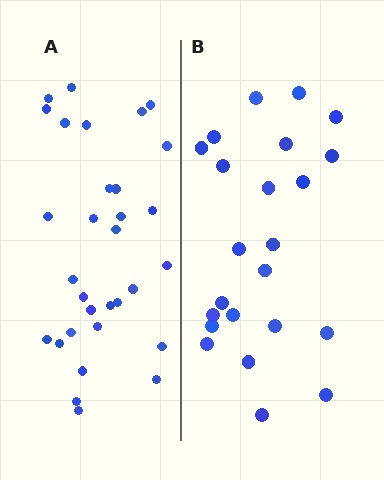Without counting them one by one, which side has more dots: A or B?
Region A (the left region) has more dots.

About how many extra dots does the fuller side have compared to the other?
Region A has roughly 8 or so more dots than region B.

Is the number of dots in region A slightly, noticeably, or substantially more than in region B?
Region A has noticeably more, but not dramatically so. The ratio is roughly 1.3 to 1.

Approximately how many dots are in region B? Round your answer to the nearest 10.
About 20 dots. (The exact count is 23, which rounds to 20.)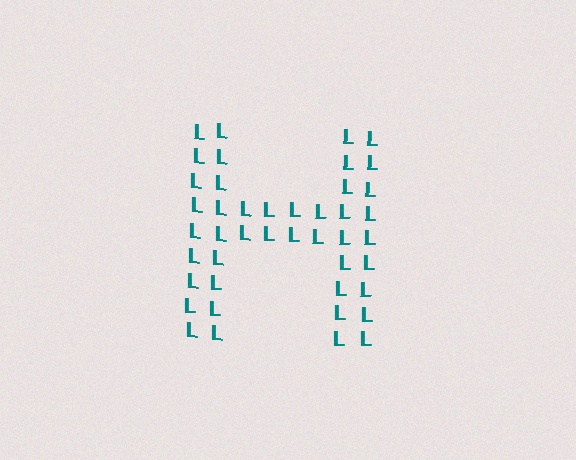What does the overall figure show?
The overall figure shows the letter H.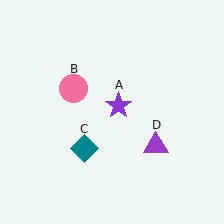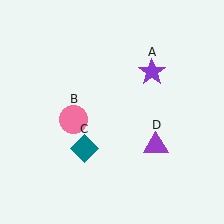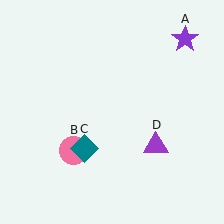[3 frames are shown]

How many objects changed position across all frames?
2 objects changed position: purple star (object A), pink circle (object B).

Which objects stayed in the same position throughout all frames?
Teal diamond (object C) and purple triangle (object D) remained stationary.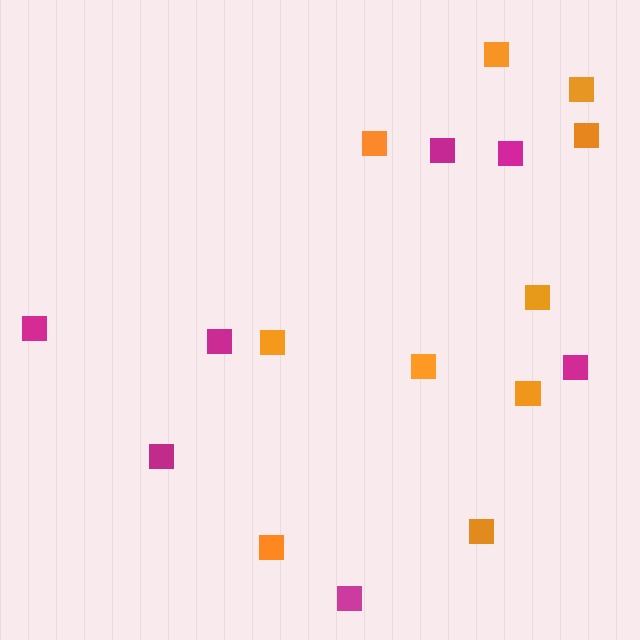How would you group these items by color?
There are 2 groups: one group of orange squares (10) and one group of magenta squares (7).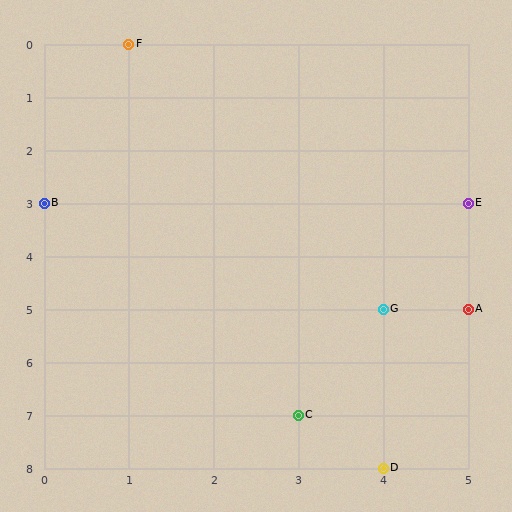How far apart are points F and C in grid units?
Points F and C are 2 columns and 7 rows apart (about 7.3 grid units diagonally).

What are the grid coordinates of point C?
Point C is at grid coordinates (3, 7).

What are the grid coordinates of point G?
Point G is at grid coordinates (4, 5).